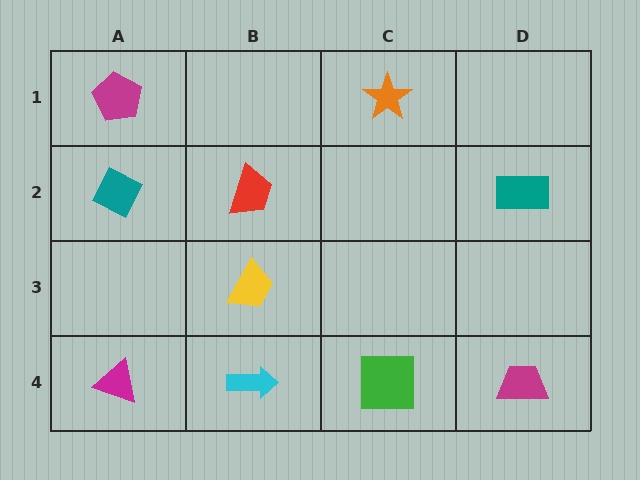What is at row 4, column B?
A cyan arrow.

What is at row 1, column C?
An orange star.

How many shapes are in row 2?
3 shapes.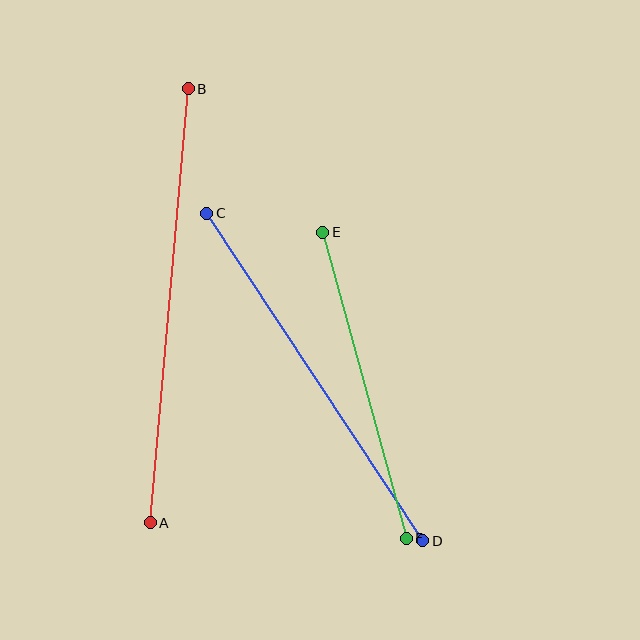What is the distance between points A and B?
The distance is approximately 436 pixels.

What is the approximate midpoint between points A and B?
The midpoint is at approximately (169, 306) pixels.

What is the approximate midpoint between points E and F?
The midpoint is at approximately (364, 385) pixels.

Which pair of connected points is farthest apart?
Points A and B are farthest apart.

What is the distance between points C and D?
The distance is approximately 392 pixels.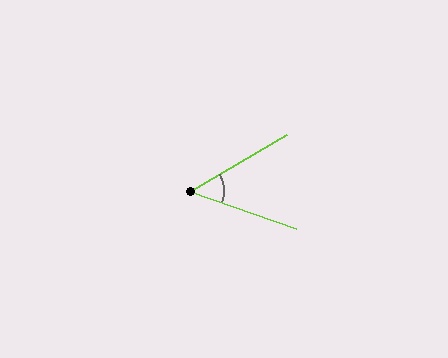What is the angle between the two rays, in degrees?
Approximately 50 degrees.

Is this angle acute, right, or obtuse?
It is acute.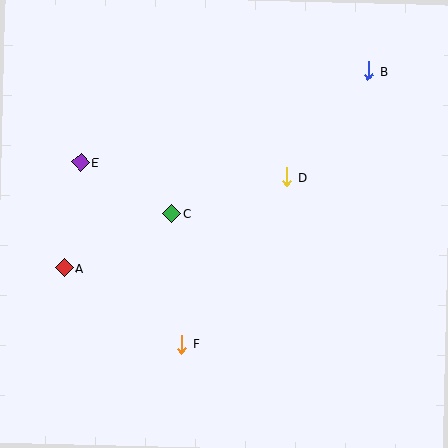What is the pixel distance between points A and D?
The distance between A and D is 241 pixels.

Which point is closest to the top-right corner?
Point B is closest to the top-right corner.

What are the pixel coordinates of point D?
Point D is at (287, 177).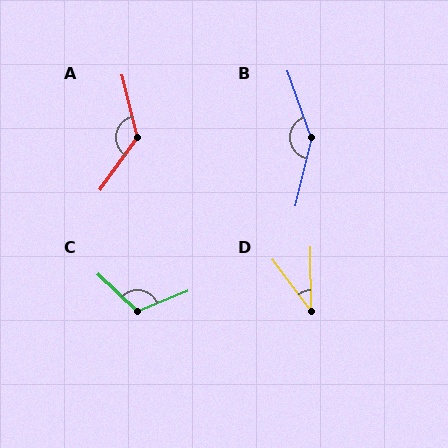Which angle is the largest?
B, at approximately 147 degrees.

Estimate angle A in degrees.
Approximately 131 degrees.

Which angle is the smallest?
D, at approximately 36 degrees.